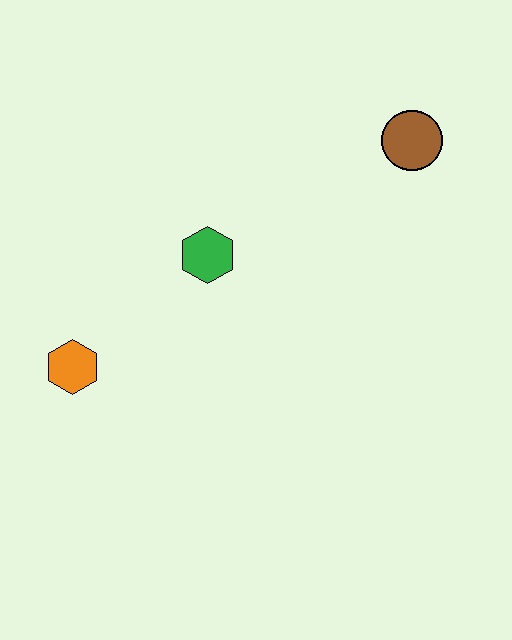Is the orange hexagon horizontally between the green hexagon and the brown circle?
No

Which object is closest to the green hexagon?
The orange hexagon is closest to the green hexagon.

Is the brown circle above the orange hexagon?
Yes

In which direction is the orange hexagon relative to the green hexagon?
The orange hexagon is to the left of the green hexagon.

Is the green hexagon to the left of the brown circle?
Yes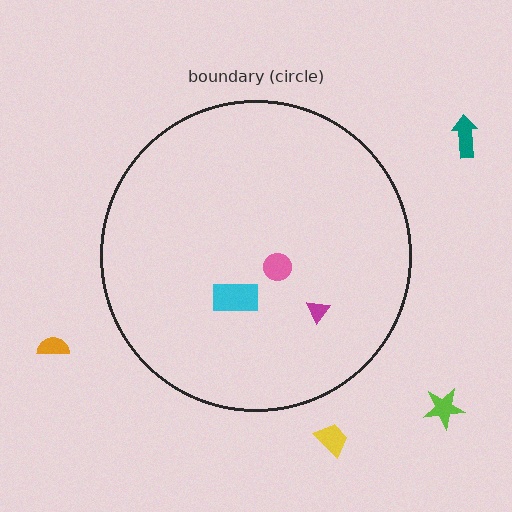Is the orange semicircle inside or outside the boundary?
Outside.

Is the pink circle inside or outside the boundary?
Inside.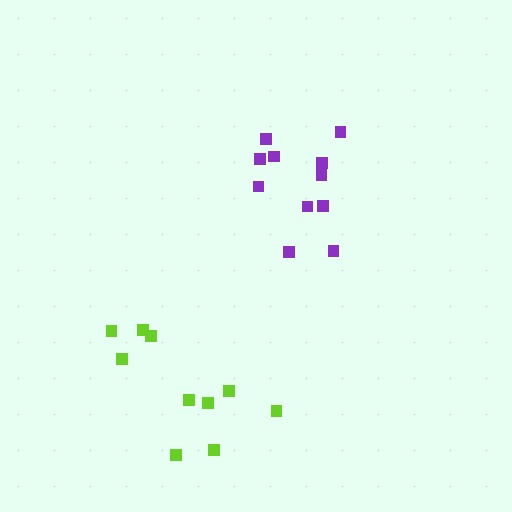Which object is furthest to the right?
The purple cluster is rightmost.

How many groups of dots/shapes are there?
There are 2 groups.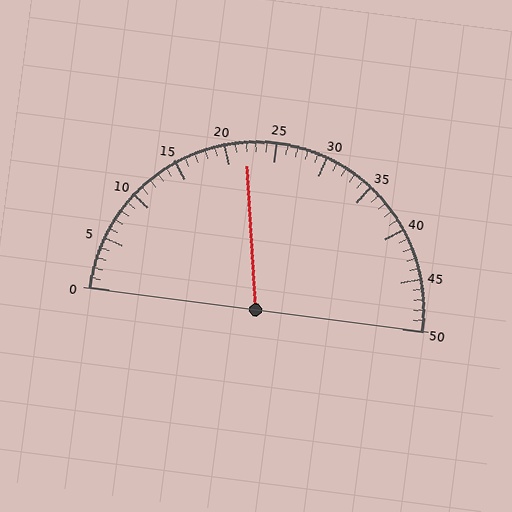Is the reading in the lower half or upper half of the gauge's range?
The reading is in the lower half of the range (0 to 50).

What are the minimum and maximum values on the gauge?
The gauge ranges from 0 to 50.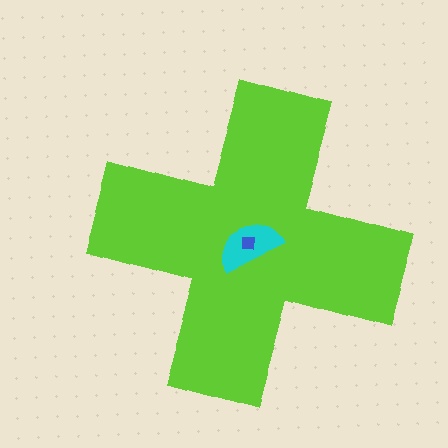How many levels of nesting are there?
3.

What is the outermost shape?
The lime cross.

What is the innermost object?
The blue square.